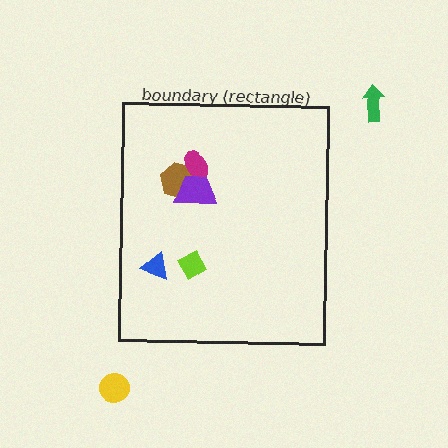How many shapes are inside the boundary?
5 inside, 2 outside.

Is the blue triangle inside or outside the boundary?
Inside.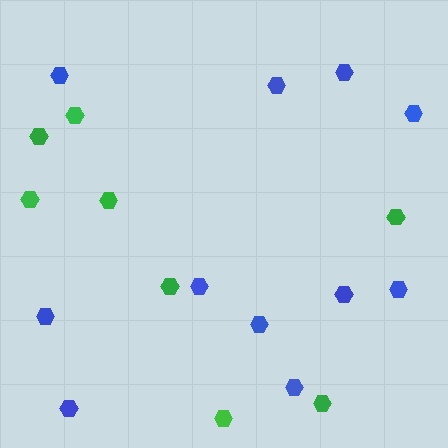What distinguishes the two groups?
There are 2 groups: one group of blue hexagons (11) and one group of green hexagons (8).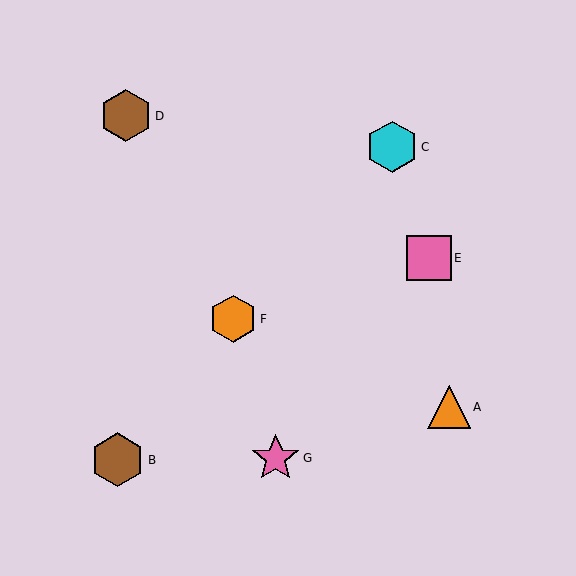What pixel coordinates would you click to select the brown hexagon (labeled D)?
Click at (126, 116) to select the brown hexagon D.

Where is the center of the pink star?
The center of the pink star is at (276, 458).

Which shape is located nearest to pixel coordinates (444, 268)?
The pink square (labeled E) at (429, 258) is nearest to that location.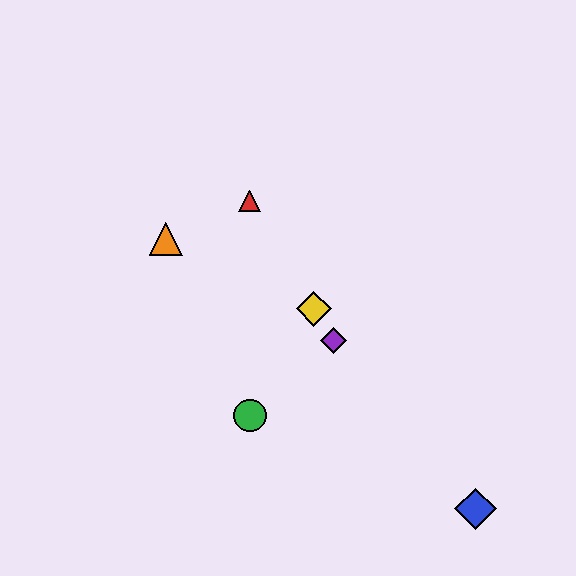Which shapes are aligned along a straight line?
The red triangle, the yellow diamond, the purple diamond are aligned along a straight line.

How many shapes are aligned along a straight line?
3 shapes (the red triangle, the yellow diamond, the purple diamond) are aligned along a straight line.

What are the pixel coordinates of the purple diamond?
The purple diamond is at (333, 341).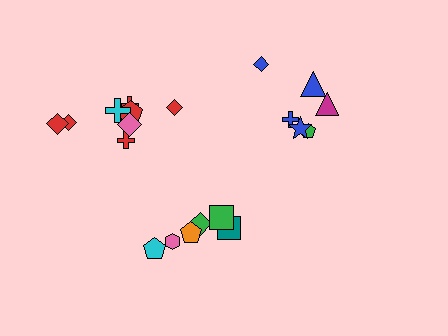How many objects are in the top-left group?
There are 8 objects.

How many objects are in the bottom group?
There are 6 objects.